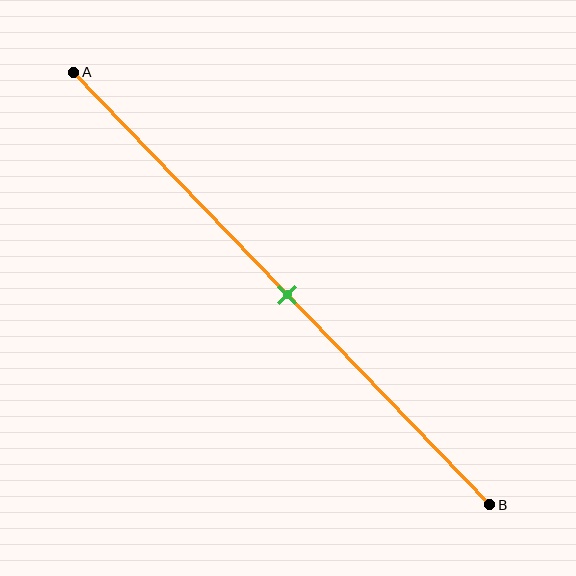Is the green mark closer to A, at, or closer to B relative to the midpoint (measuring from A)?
The green mark is approximately at the midpoint of segment AB.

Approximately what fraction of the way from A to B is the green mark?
The green mark is approximately 50% of the way from A to B.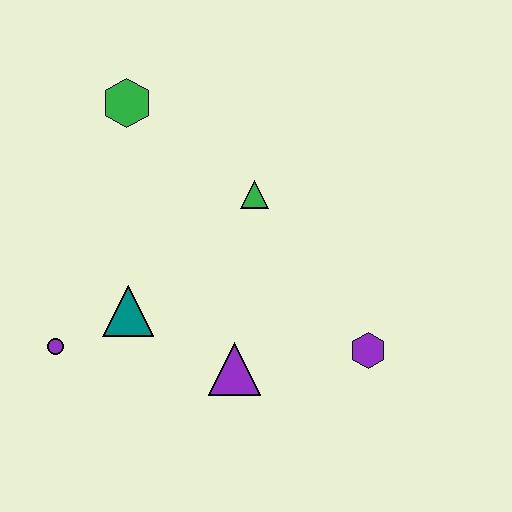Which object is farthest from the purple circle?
The purple hexagon is farthest from the purple circle.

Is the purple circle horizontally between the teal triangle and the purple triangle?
No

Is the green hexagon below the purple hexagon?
No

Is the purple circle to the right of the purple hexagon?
No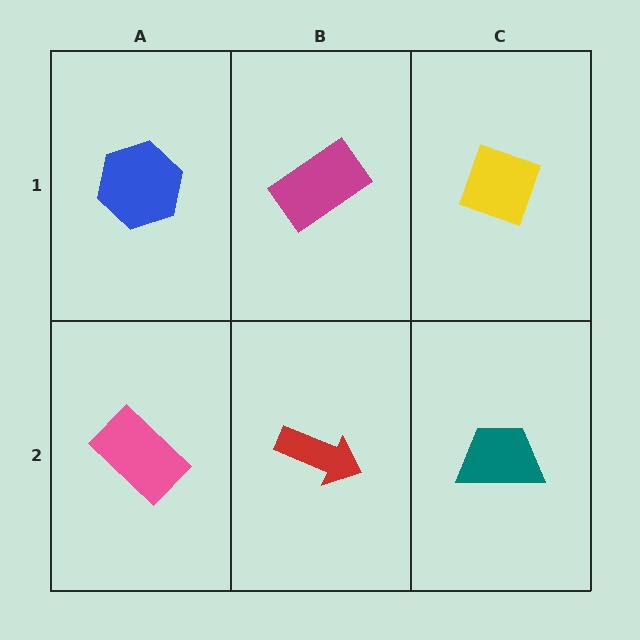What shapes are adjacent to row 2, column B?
A magenta rectangle (row 1, column B), a pink rectangle (row 2, column A), a teal trapezoid (row 2, column C).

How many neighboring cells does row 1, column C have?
2.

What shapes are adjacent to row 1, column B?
A red arrow (row 2, column B), a blue hexagon (row 1, column A), a yellow diamond (row 1, column C).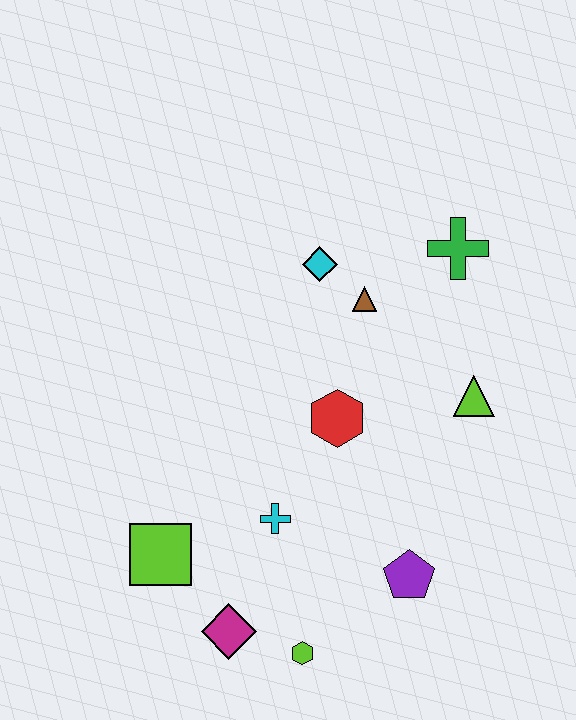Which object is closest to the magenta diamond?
The lime hexagon is closest to the magenta diamond.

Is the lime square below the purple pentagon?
No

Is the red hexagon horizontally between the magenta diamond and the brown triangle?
Yes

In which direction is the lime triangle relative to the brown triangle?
The lime triangle is to the right of the brown triangle.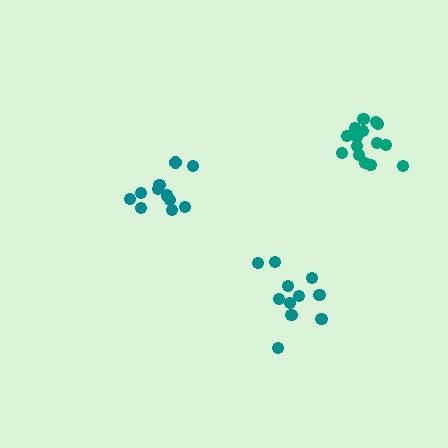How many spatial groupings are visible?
There are 3 spatial groupings.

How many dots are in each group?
Group 1: 11 dots, Group 2: 15 dots, Group 3: 11 dots (37 total).